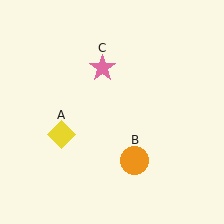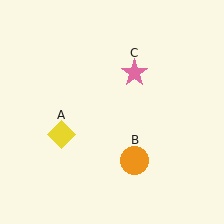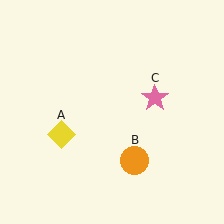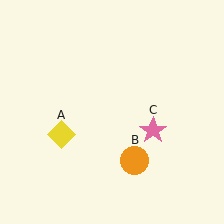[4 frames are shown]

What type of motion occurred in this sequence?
The pink star (object C) rotated clockwise around the center of the scene.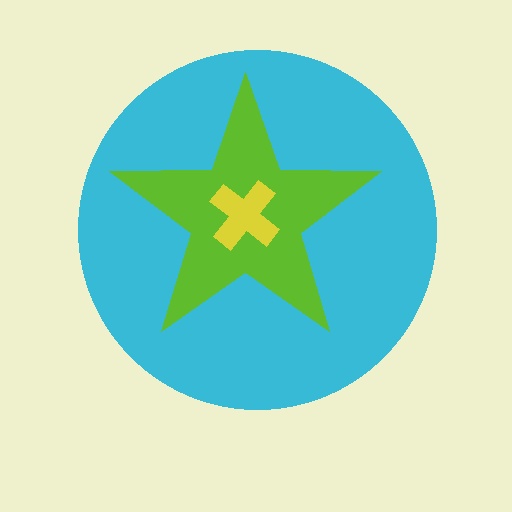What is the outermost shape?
The cyan circle.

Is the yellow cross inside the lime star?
Yes.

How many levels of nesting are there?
3.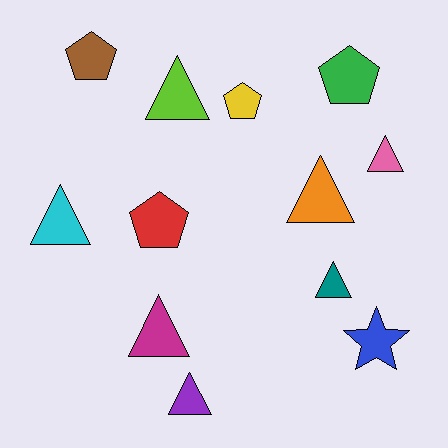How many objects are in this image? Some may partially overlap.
There are 12 objects.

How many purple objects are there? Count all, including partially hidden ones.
There is 1 purple object.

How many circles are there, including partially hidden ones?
There are no circles.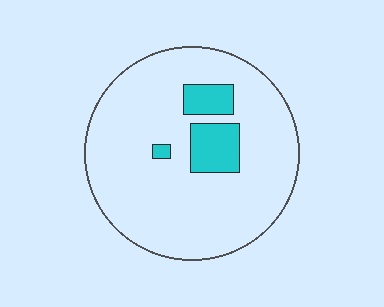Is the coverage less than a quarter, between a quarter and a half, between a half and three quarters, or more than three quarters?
Less than a quarter.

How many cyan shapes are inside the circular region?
3.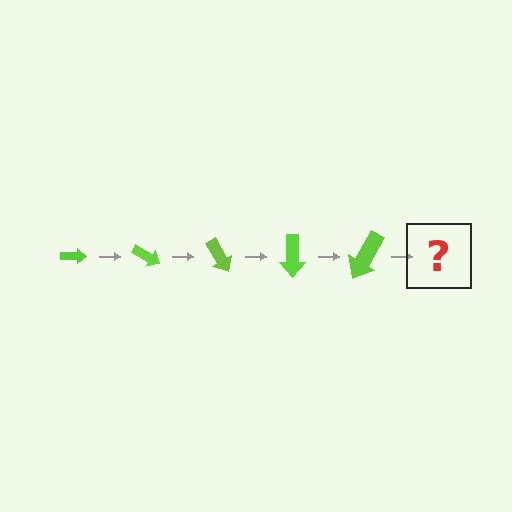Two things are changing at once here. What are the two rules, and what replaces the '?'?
The two rules are that the arrow grows larger each step and it rotates 30 degrees each step. The '?' should be an arrow, larger than the previous one and rotated 150 degrees from the start.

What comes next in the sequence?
The next element should be an arrow, larger than the previous one and rotated 150 degrees from the start.